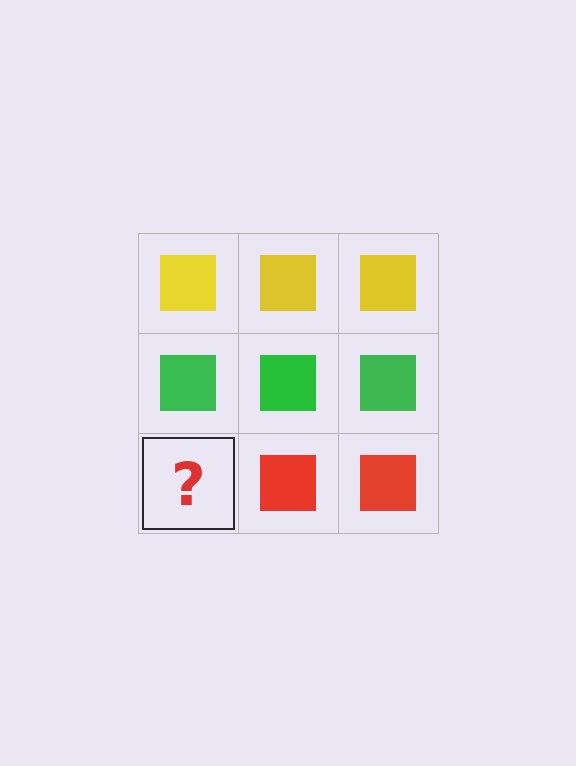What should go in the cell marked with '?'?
The missing cell should contain a red square.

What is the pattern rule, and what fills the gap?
The rule is that each row has a consistent color. The gap should be filled with a red square.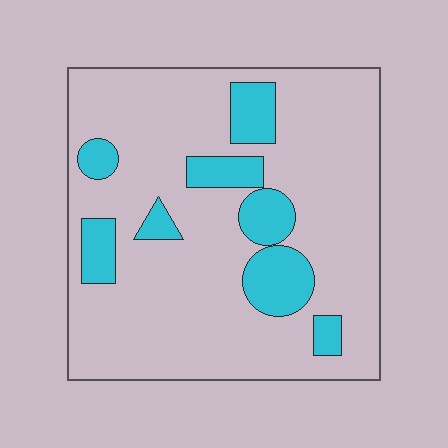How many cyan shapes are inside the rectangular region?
8.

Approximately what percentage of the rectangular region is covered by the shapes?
Approximately 20%.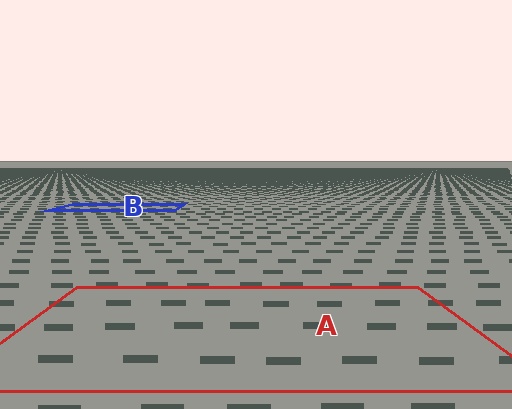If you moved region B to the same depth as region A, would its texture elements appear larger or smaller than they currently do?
They would appear larger. At a closer depth, the same texture elements are projected at a bigger on-screen size.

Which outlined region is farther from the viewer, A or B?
Region B is farther from the viewer — the texture elements inside it appear smaller and more densely packed.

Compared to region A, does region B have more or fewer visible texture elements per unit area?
Region B has more texture elements per unit area — they are packed more densely because it is farther away.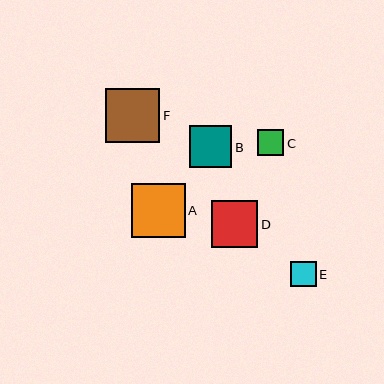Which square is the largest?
Square F is the largest with a size of approximately 54 pixels.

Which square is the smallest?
Square E is the smallest with a size of approximately 25 pixels.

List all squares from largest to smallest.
From largest to smallest: F, A, D, B, C, E.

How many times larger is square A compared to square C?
Square A is approximately 2.0 times the size of square C.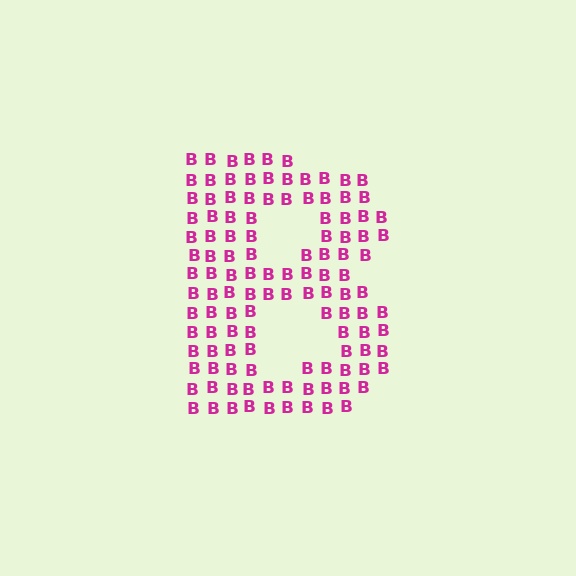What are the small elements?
The small elements are letter B's.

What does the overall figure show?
The overall figure shows the letter B.